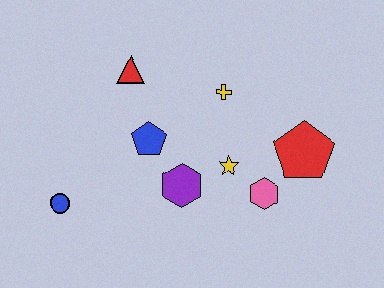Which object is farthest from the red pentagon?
The blue circle is farthest from the red pentagon.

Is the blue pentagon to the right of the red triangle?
Yes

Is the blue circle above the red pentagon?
No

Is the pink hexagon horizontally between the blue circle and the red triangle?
No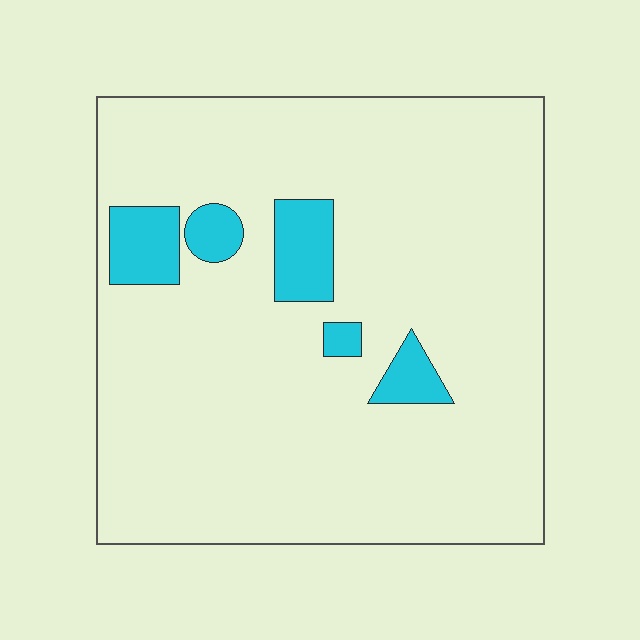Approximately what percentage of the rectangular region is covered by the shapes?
Approximately 10%.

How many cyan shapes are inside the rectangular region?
5.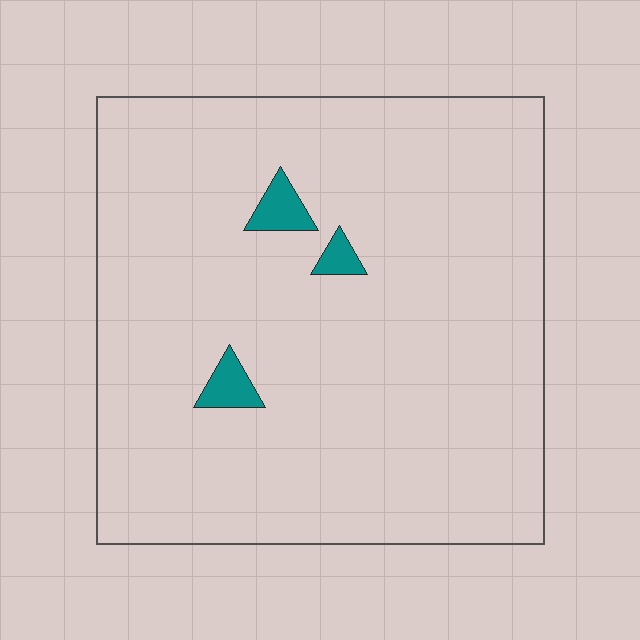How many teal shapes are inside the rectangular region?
3.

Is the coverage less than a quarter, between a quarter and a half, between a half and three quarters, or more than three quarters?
Less than a quarter.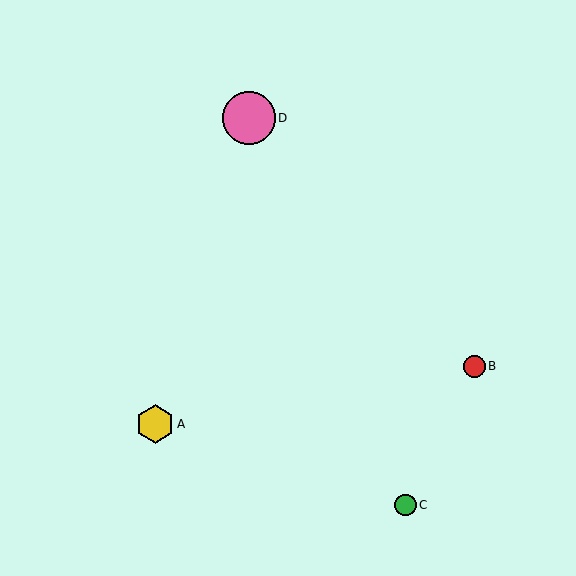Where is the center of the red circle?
The center of the red circle is at (474, 367).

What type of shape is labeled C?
Shape C is a green circle.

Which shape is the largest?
The pink circle (labeled D) is the largest.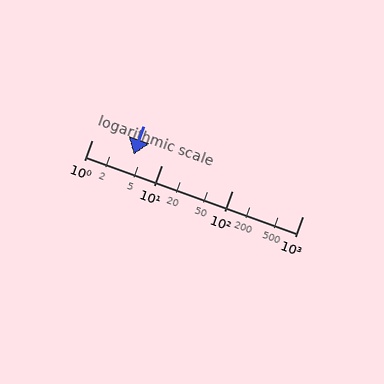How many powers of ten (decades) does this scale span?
The scale spans 3 decades, from 1 to 1000.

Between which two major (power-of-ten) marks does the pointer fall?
The pointer is between 1 and 10.